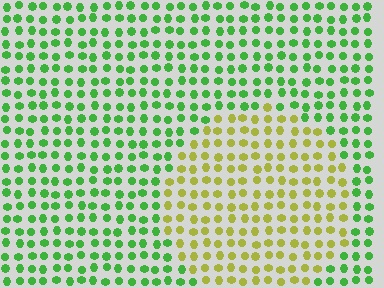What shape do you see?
I see a circle.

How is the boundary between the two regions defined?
The boundary is defined purely by a slight shift in hue (about 53 degrees). Spacing, size, and orientation are identical on both sides.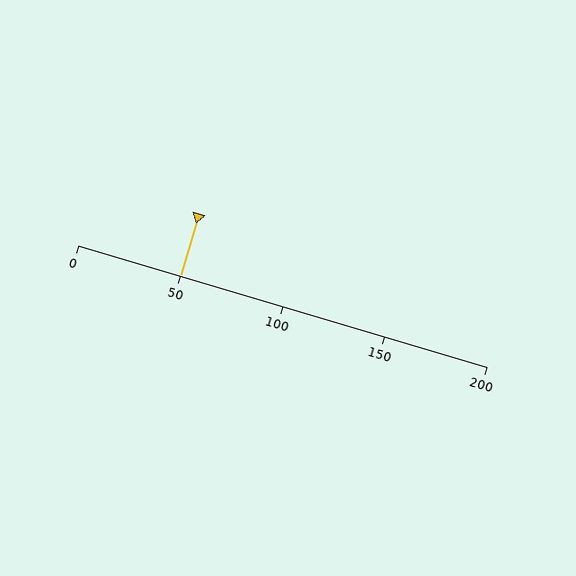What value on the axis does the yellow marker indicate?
The marker indicates approximately 50.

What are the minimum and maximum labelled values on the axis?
The axis runs from 0 to 200.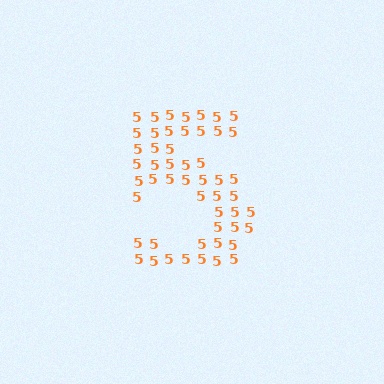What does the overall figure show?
The overall figure shows the digit 5.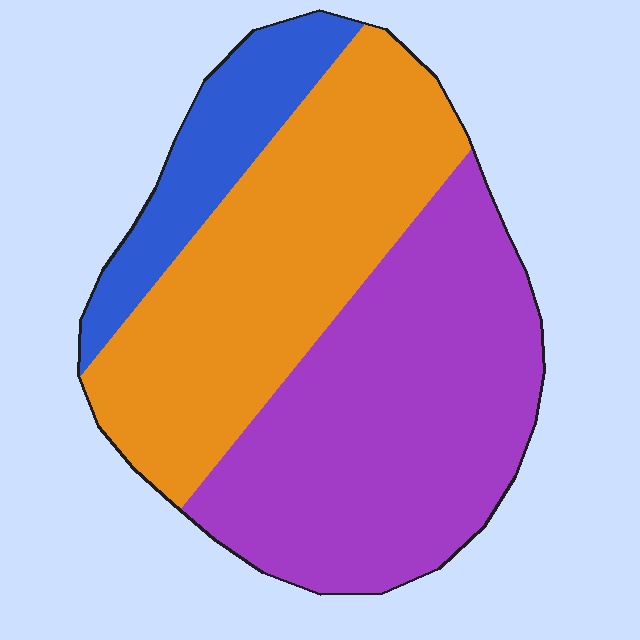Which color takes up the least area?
Blue, at roughly 15%.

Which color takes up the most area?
Purple, at roughly 45%.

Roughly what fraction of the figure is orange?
Orange covers roughly 40% of the figure.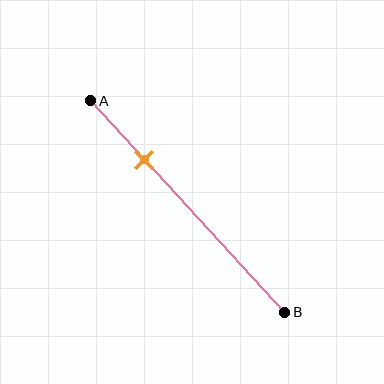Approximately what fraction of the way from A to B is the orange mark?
The orange mark is approximately 30% of the way from A to B.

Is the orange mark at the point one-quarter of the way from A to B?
Yes, the mark is approximately at the one-quarter point.